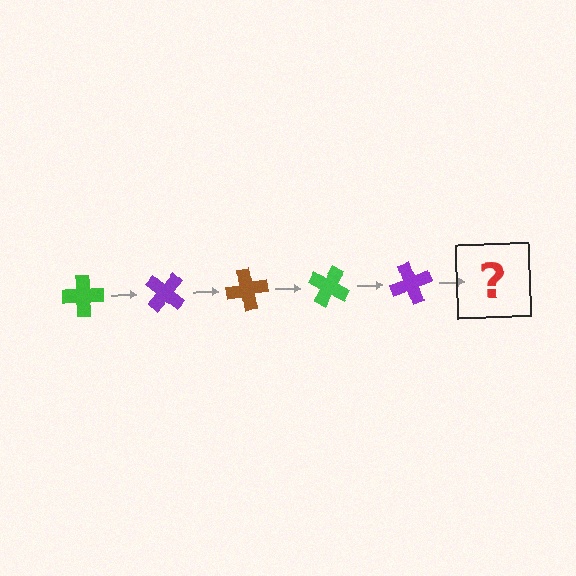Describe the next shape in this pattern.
It should be a brown cross, rotated 200 degrees from the start.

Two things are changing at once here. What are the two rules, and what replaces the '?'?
The two rules are that it rotates 40 degrees each step and the color cycles through green, purple, and brown. The '?' should be a brown cross, rotated 200 degrees from the start.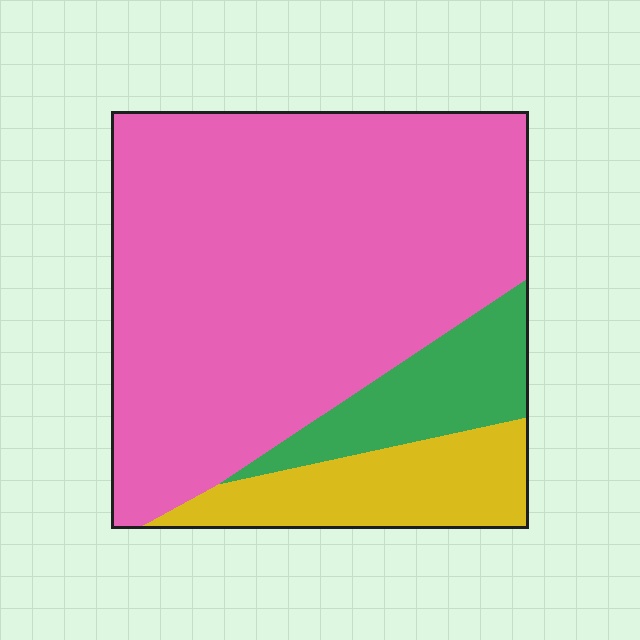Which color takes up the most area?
Pink, at roughly 75%.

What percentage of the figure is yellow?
Yellow covers 15% of the figure.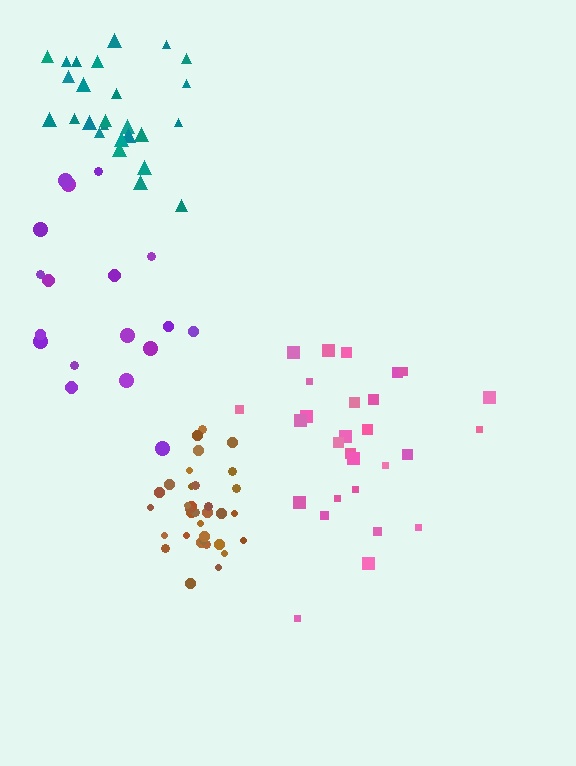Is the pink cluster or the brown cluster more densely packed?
Brown.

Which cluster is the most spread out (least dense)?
Purple.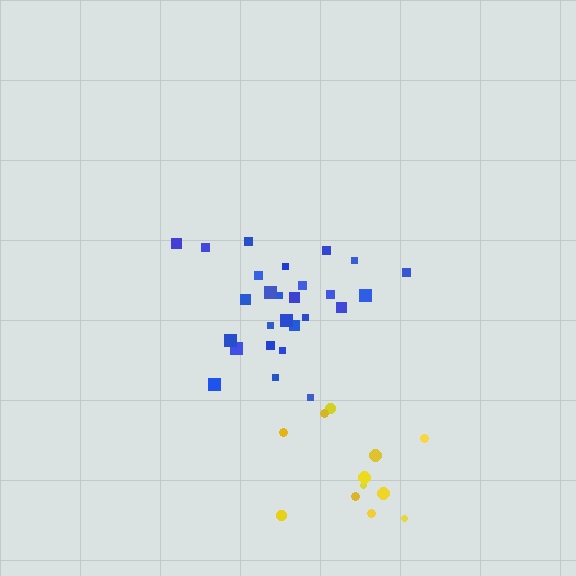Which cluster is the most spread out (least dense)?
Yellow.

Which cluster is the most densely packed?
Blue.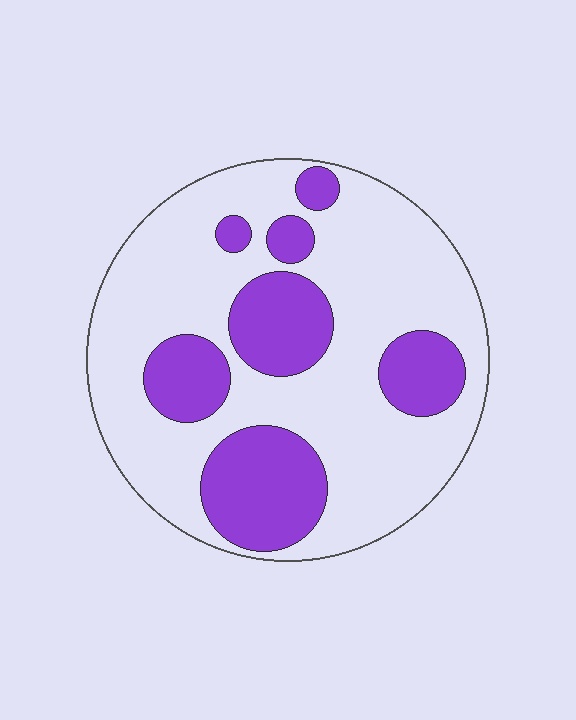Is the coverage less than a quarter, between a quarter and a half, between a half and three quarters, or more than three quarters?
Between a quarter and a half.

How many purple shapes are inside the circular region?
7.